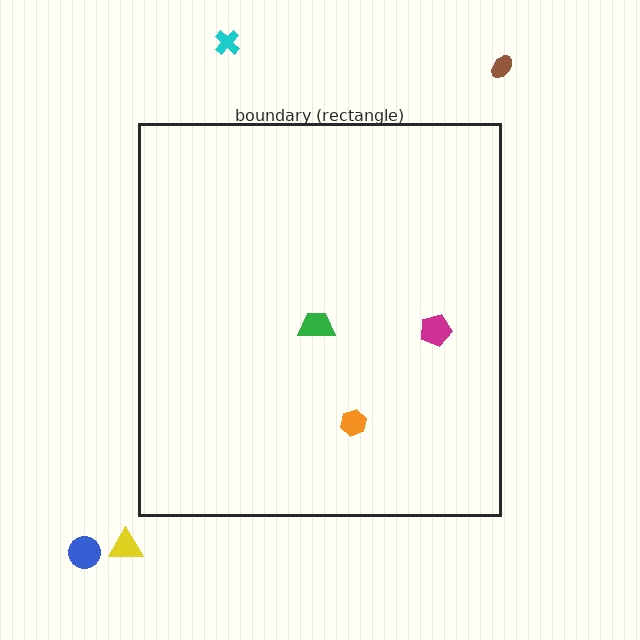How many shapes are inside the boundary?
3 inside, 4 outside.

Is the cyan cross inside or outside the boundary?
Outside.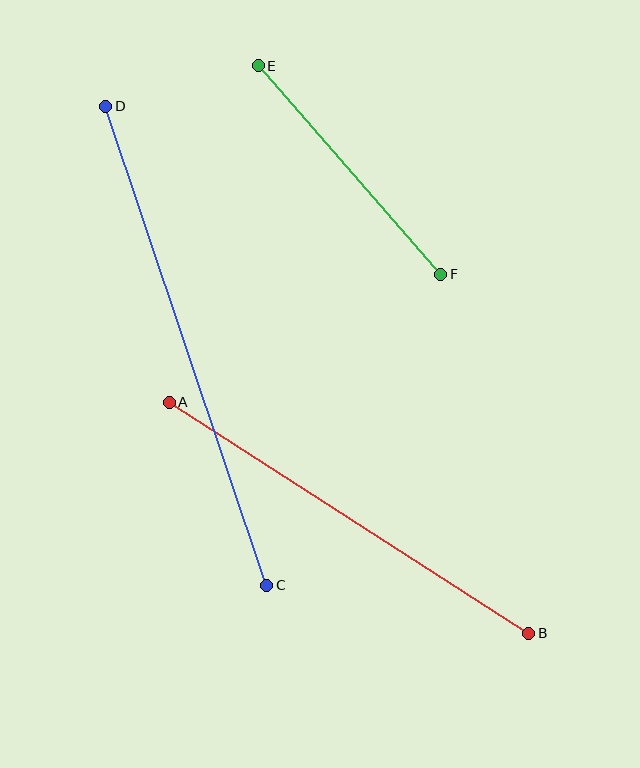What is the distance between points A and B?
The distance is approximately 427 pixels.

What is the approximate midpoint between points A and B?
The midpoint is at approximately (349, 518) pixels.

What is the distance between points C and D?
The distance is approximately 505 pixels.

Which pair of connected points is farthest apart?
Points C and D are farthest apart.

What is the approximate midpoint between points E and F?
The midpoint is at approximately (349, 170) pixels.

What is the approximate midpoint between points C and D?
The midpoint is at approximately (186, 346) pixels.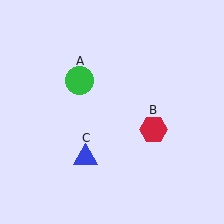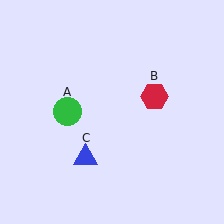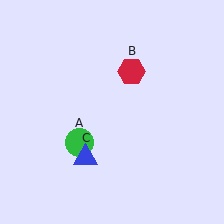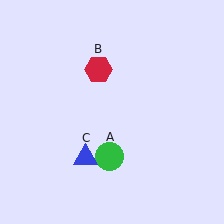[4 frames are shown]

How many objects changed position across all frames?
2 objects changed position: green circle (object A), red hexagon (object B).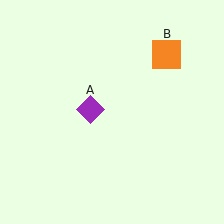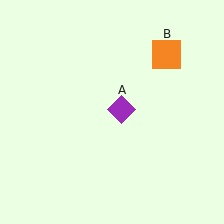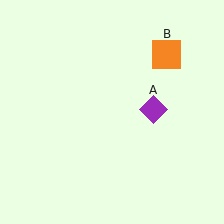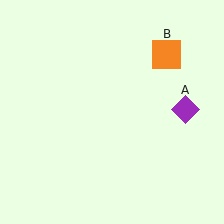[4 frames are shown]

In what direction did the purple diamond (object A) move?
The purple diamond (object A) moved right.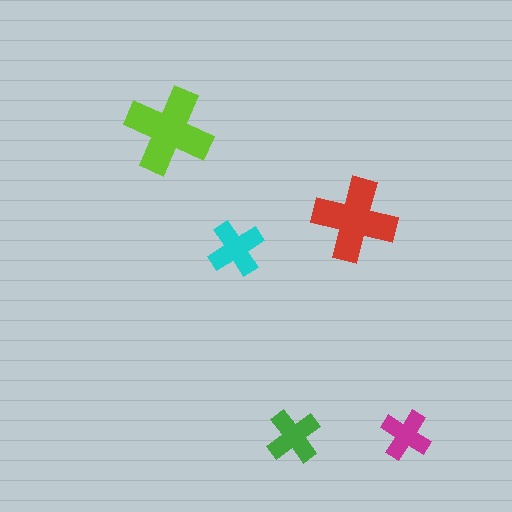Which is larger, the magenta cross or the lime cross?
The lime one.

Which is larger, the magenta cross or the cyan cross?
The cyan one.